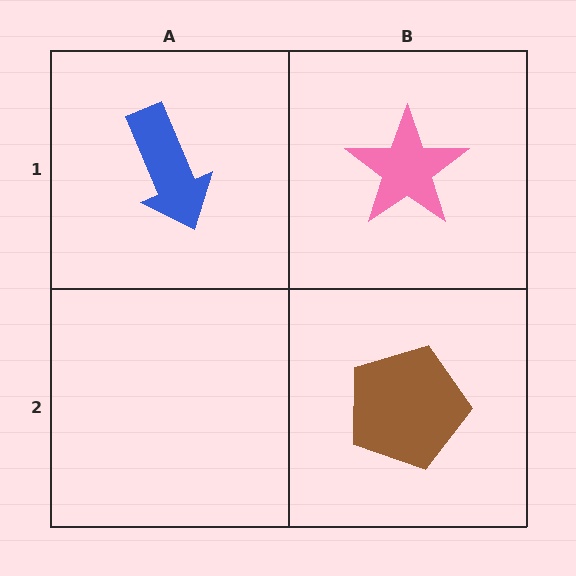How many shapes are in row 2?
1 shape.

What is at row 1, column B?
A pink star.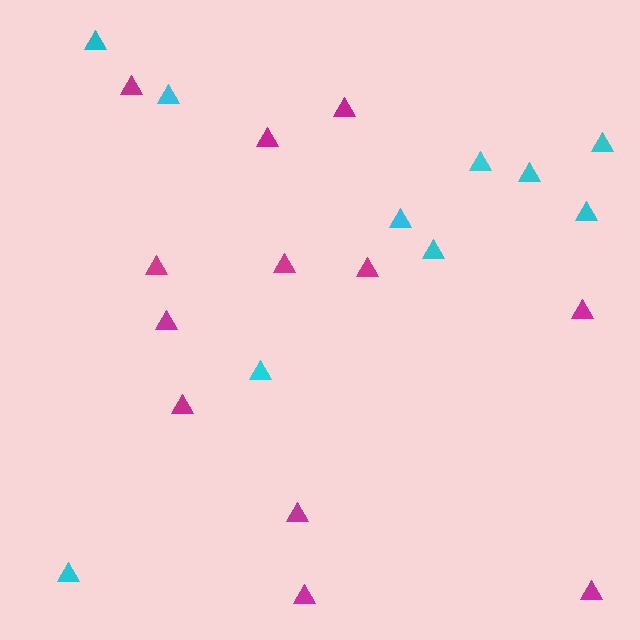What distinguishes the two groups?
There are 2 groups: one group of cyan triangles (10) and one group of magenta triangles (12).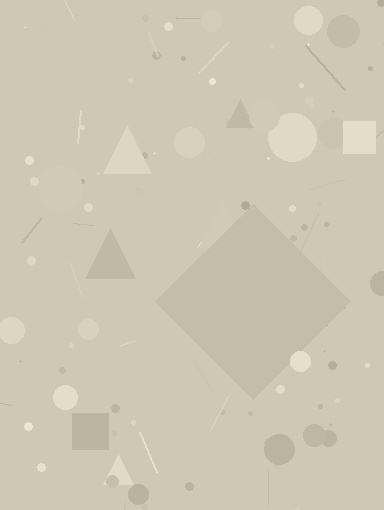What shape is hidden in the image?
A diamond is hidden in the image.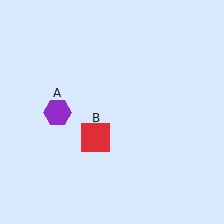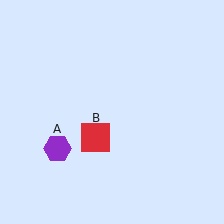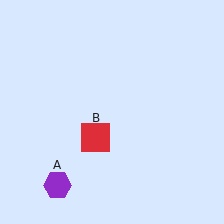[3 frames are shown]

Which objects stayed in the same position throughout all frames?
Red square (object B) remained stationary.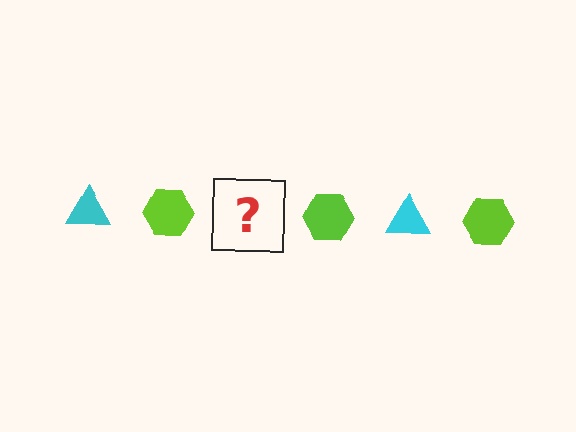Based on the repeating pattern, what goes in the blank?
The blank should be a cyan triangle.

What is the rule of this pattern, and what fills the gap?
The rule is that the pattern alternates between cyan triangle and lime hexagon. The gap should be filled with a cyan triangle.